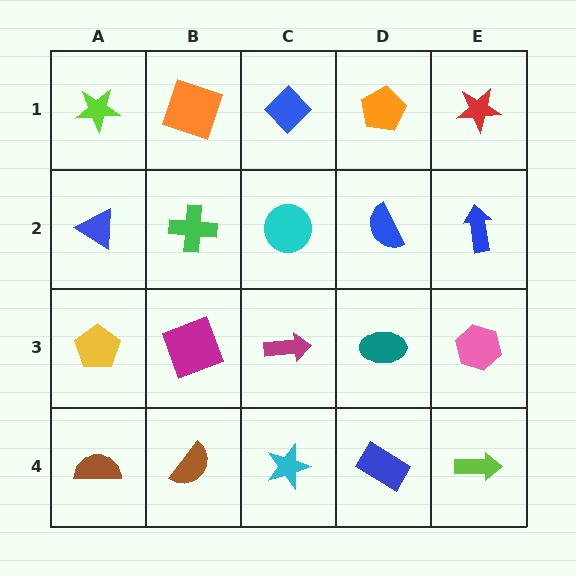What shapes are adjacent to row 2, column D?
An orange pentagon (row 1, column D), a teal ellipse (row 3, column D), a cyan circle (row 2, column C), a blue arrow (row 2, column E).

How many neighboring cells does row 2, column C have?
4.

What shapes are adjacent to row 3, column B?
A green cross (row 2, column B), a brown semicircle (row 4, column B), a yellow pentagon (row 3, column A), a magenta arrow (row 3, column C).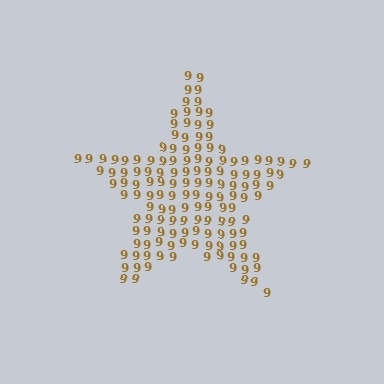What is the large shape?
The large shape is a star.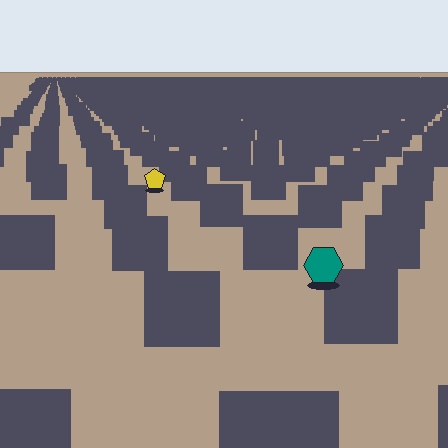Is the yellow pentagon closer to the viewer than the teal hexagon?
No. The teal hexagon is closer — you can tell from the texture gradient: the ground texture is coarser near it.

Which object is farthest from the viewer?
The yellow pentagon is farthest from the viewer. It appears smaller and the ground texture around it is denser.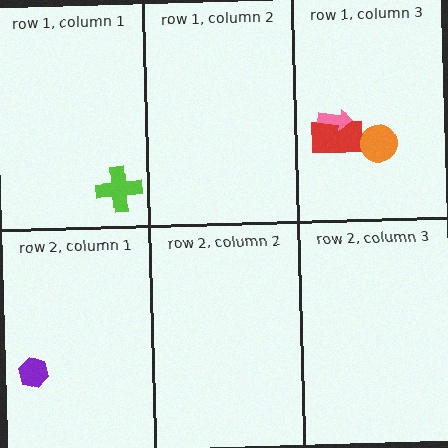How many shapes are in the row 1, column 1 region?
1.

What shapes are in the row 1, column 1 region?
The lime cross.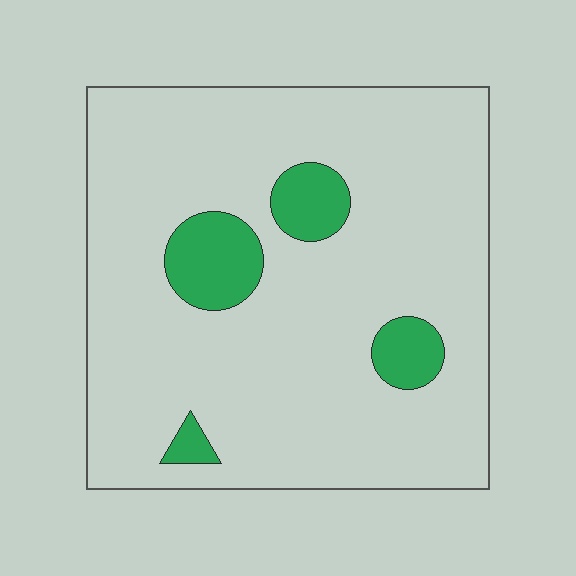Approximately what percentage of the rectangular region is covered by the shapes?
Approximately 10%.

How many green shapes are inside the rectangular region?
4.